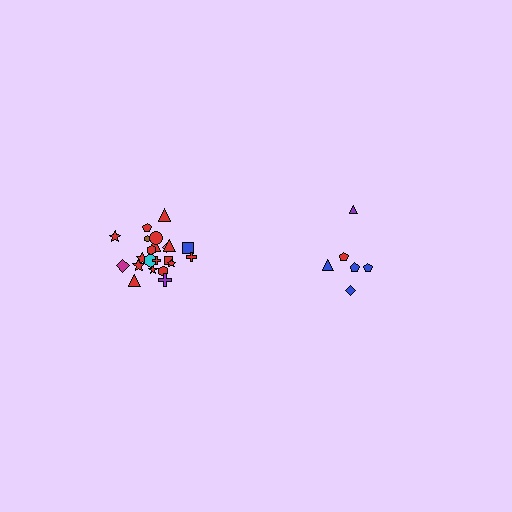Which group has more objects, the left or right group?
The left group.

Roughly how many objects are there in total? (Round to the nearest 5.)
Roughly 30 objects in total.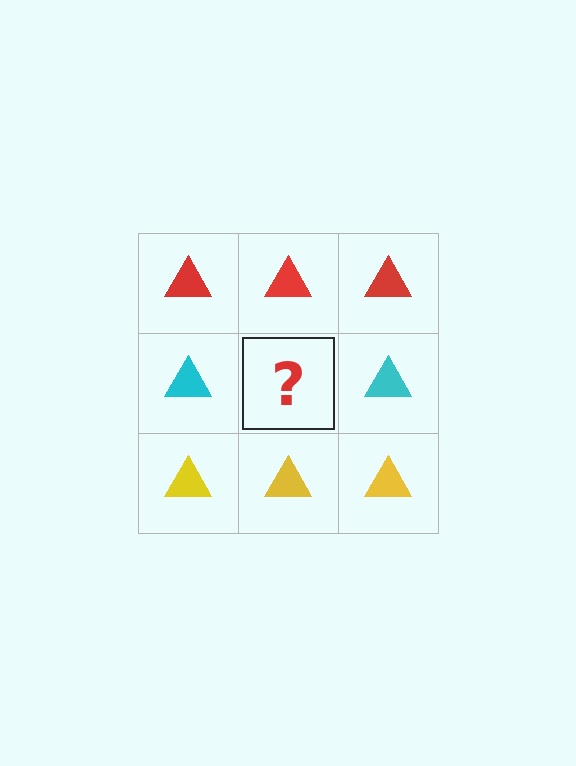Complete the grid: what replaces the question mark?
The question mark should be replaced with a cyan triangle.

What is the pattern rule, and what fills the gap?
The rule is that each row has a consistent color. The gap should be filled with a cyan triangle.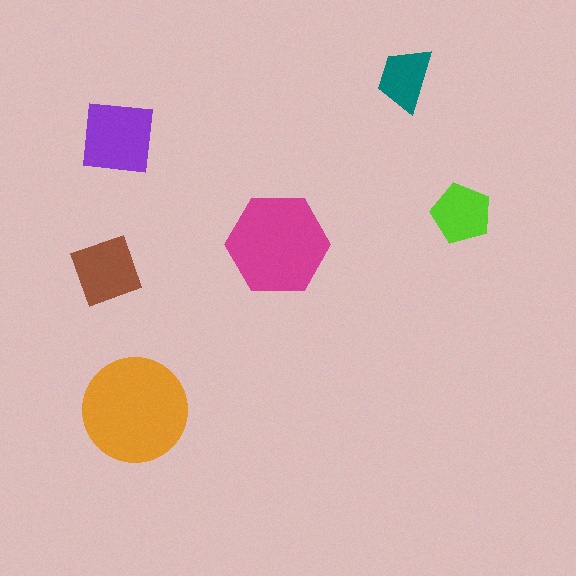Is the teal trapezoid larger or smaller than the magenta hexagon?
Smaller.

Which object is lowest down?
The orange circle is bottommost.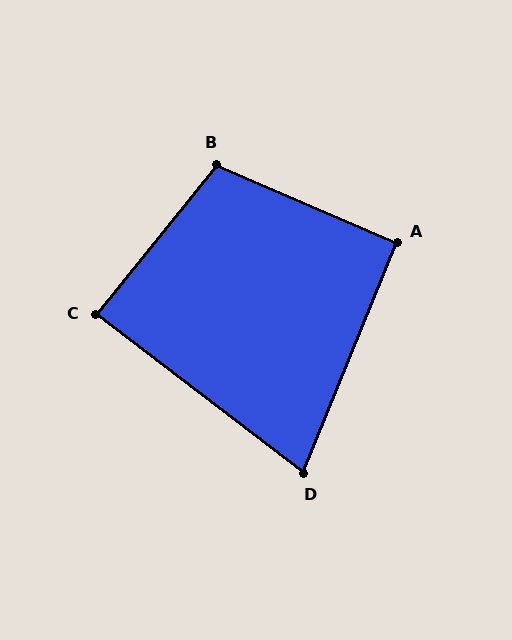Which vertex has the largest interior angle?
B, at approximately 105 degrees.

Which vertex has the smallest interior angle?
D, at approximately 75 degrees.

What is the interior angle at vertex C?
Approximately 89 degrees (approximately right).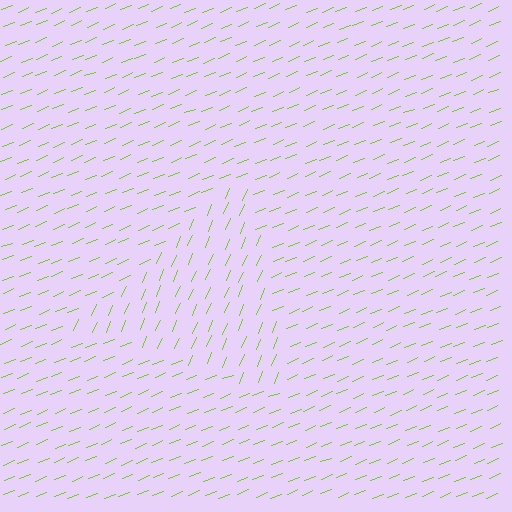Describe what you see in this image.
The image is filled with small lime line segments. A triangle region in the image has lines oriented differently from the surrounding lines, creating a visible texture boundary.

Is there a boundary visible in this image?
Yes, there is a texture boundary formed by a change in line orientation.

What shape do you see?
I see a triangle.